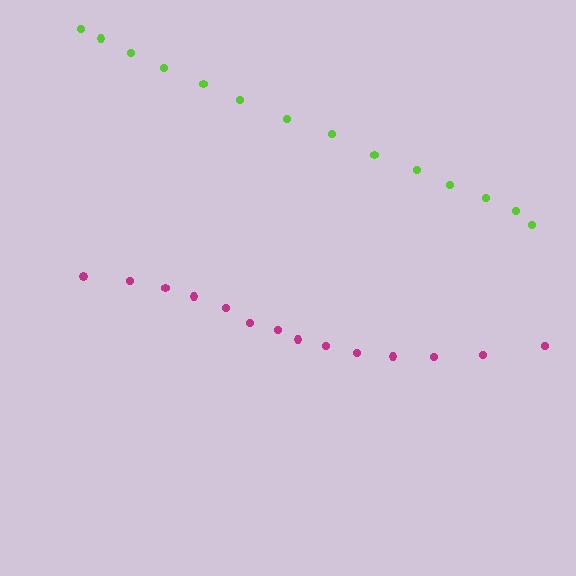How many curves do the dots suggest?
There are 2 distinct paths.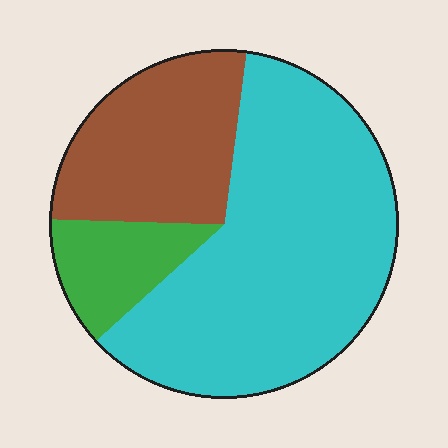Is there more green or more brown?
Brown.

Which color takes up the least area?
Green, at roughly 10%.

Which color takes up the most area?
Cyan, at roughly 60%.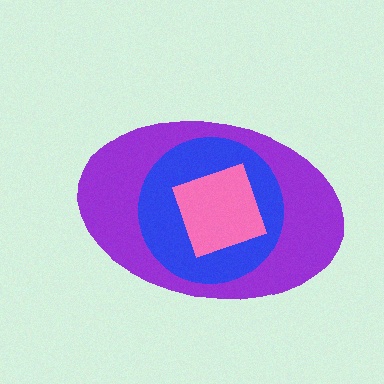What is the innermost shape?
The pink diamond.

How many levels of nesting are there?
3.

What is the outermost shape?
The purple ellipse.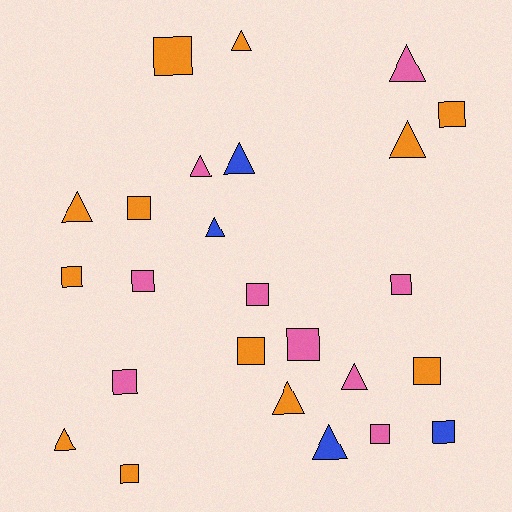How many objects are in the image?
There are 25 objects.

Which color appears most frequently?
Orange, with 12 objects.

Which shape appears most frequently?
Square, with 14 objects.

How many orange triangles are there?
There are 5 orange triangles.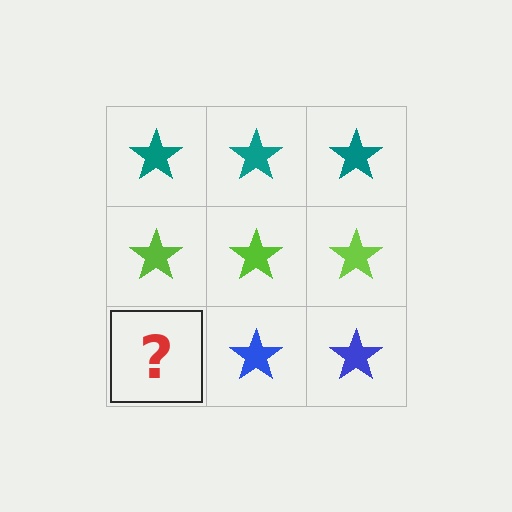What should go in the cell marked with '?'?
The missing cell should contain a blue star.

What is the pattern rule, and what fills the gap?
The rule is that each row has a consistent color. The gap should be filled with a blue star.